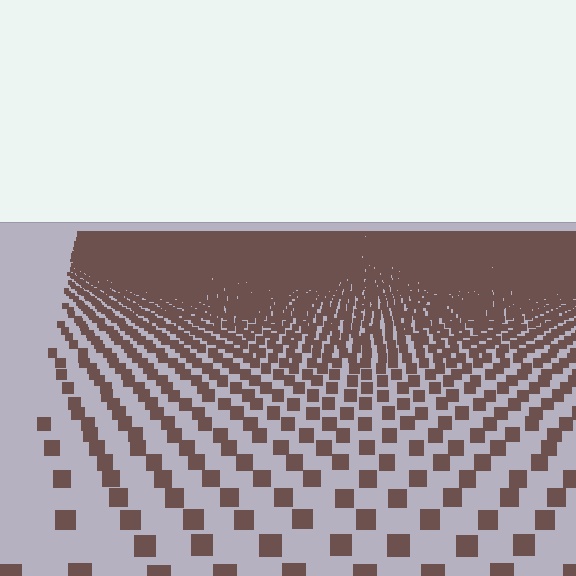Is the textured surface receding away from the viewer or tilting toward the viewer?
The surface is receding away from the viewer. Texture elements get smaller and denser toward the top.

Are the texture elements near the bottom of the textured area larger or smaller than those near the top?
Larger. Near the bottom, elements are closer to the viewer and appear at a bigger on-screen size.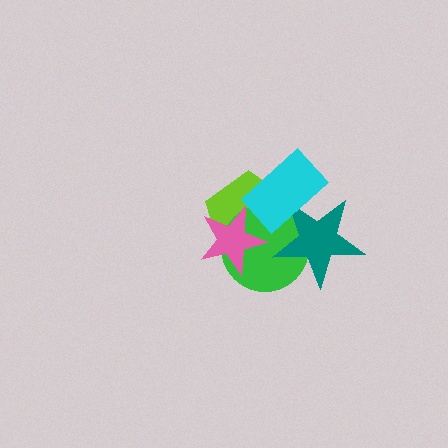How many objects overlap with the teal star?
3 objects overlap with the teal star.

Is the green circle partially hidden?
Yes, it is partially covered by another shape.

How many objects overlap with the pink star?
2 objects overlap with the pink star.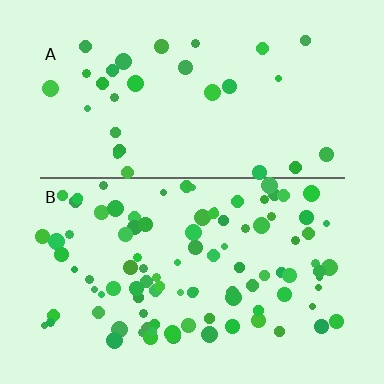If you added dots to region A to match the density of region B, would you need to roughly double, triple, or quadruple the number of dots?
Approximately triple.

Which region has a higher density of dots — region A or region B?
B (the bottom).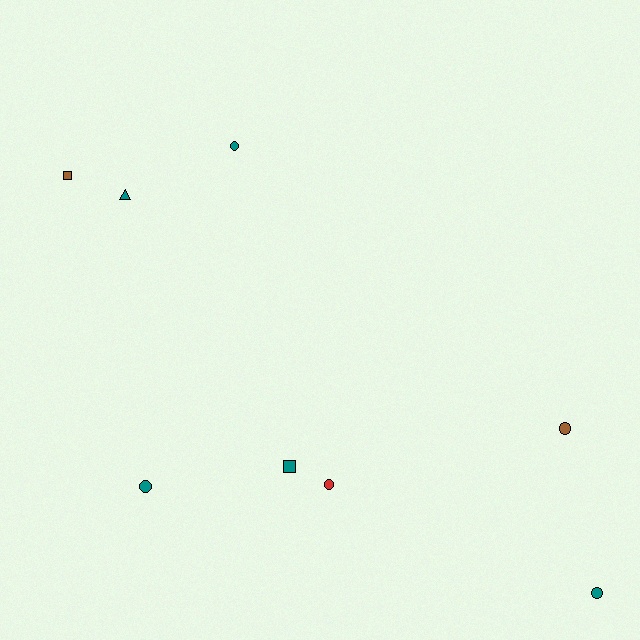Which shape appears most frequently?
Circle, with 5 objects.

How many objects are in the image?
There are 8 objects.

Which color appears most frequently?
Teal, with 5 objects.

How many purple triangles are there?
There are no purple triangles.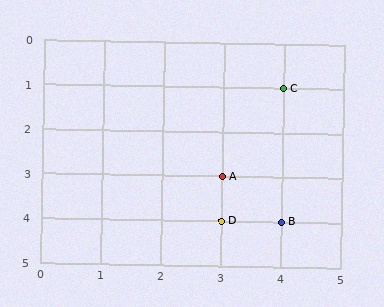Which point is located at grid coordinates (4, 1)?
Point C is at (4, 1).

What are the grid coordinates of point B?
Point B is at grid coordinates (4, 4).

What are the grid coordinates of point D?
Point D is at grid coordinates (3, 4).